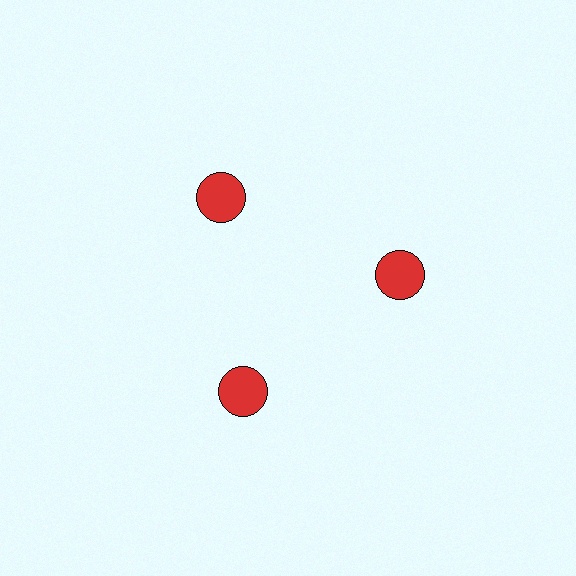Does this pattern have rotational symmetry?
Yes, this pattern has 3-fold rotational symmetry. It looks the same after rotating 120 degrees around the center.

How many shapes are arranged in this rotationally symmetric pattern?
There are 3 shapes, arranged in 3 groups of 1.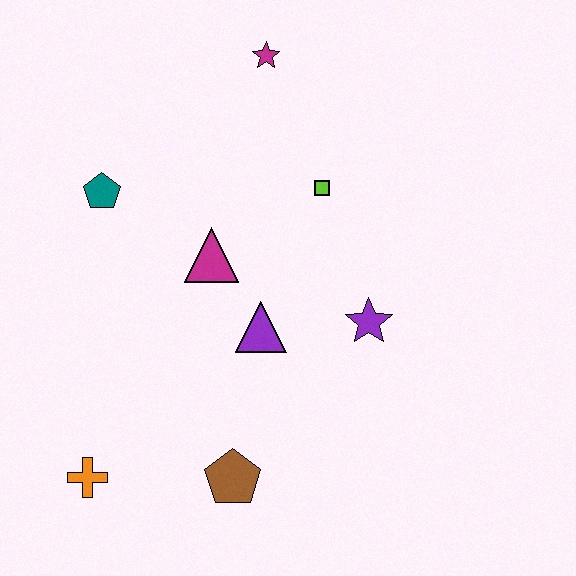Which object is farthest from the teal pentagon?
The brown pentagon is farthest from the teal pentagon.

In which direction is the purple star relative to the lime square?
The purple star is below the lime square.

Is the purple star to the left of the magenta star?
No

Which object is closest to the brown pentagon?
The orange cross is closest to the brown pentagon.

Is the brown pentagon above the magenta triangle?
No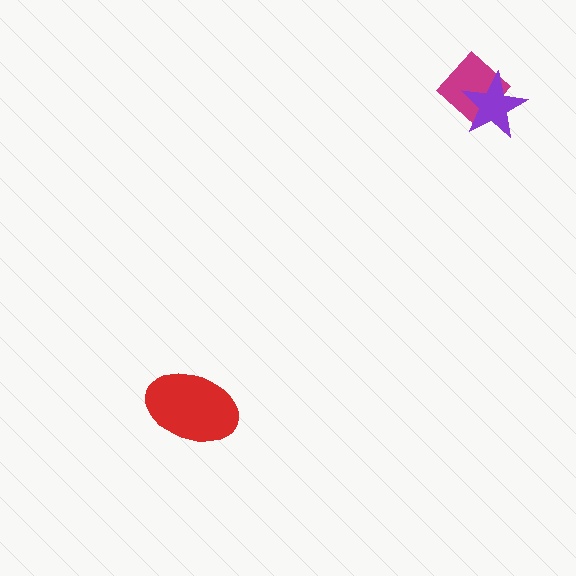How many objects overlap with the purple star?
1 object overlaps with the purple star.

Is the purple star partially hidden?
No, no other shape covers it.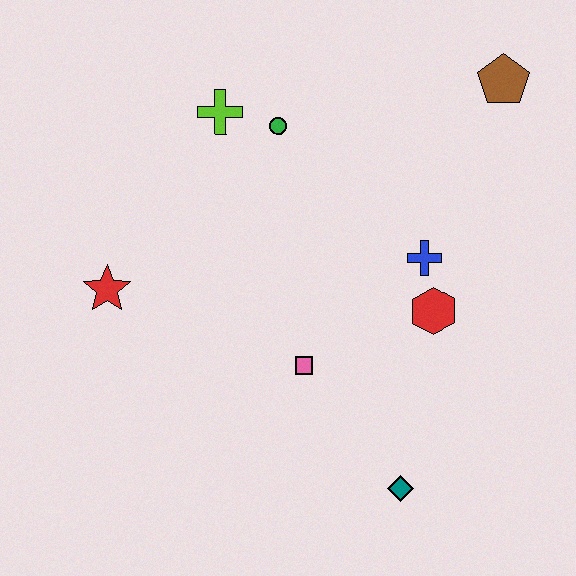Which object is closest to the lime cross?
The green circle is closest to the lime cross.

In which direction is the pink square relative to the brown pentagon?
The pink square is below the brown pentagon.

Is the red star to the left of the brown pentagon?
Yes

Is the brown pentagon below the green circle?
No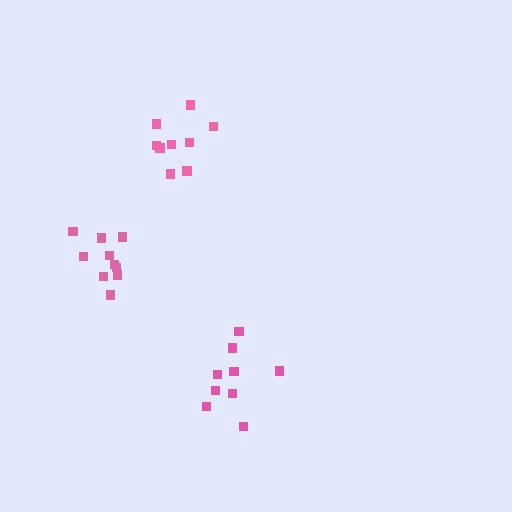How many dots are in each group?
Group 1: 9 dots, Group 2: 9 dots, Group 3: 10 dots (28 total).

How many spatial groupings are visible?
There are 3 spatial groupings.